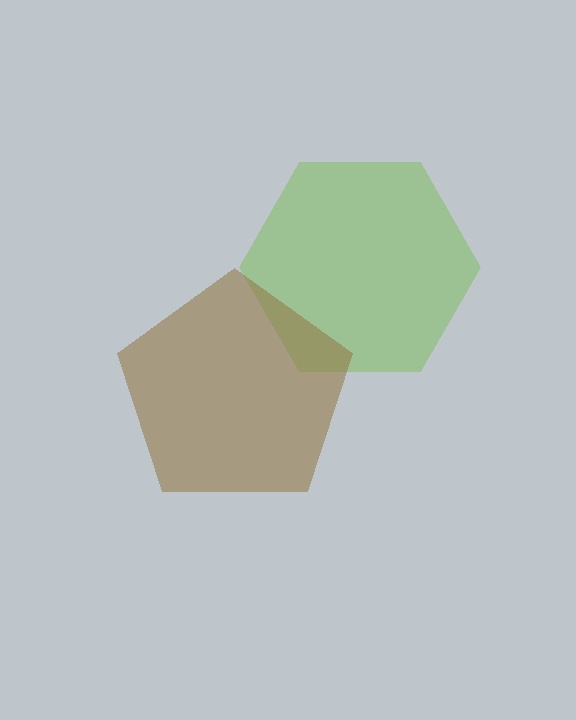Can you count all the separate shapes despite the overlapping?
Yes, there are 2 separate shapes.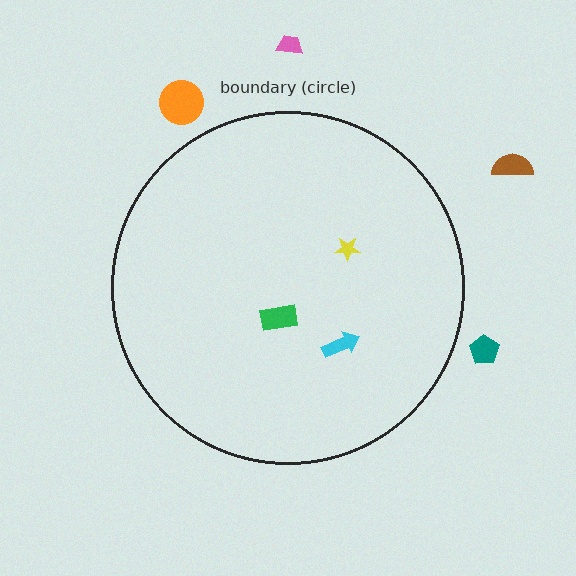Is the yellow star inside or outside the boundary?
Inside.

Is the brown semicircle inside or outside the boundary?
Outside.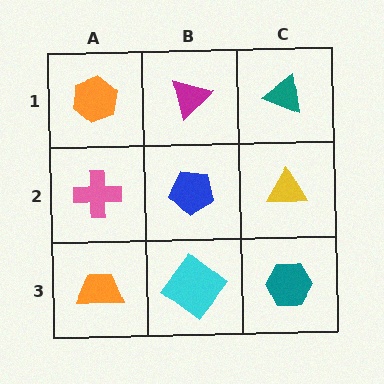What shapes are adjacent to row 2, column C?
A teal triangle (row 1, column C), a teal hexagon (row 3, column C), a blue pentagon (row 2, column B).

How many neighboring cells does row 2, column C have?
3.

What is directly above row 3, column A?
A pink cross.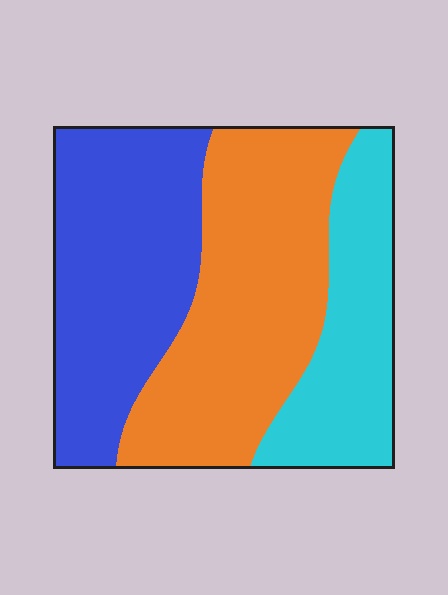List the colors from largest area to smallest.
From largest to smallest: orange, blue, cyan.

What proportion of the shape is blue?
Blue covers 36% of the shape.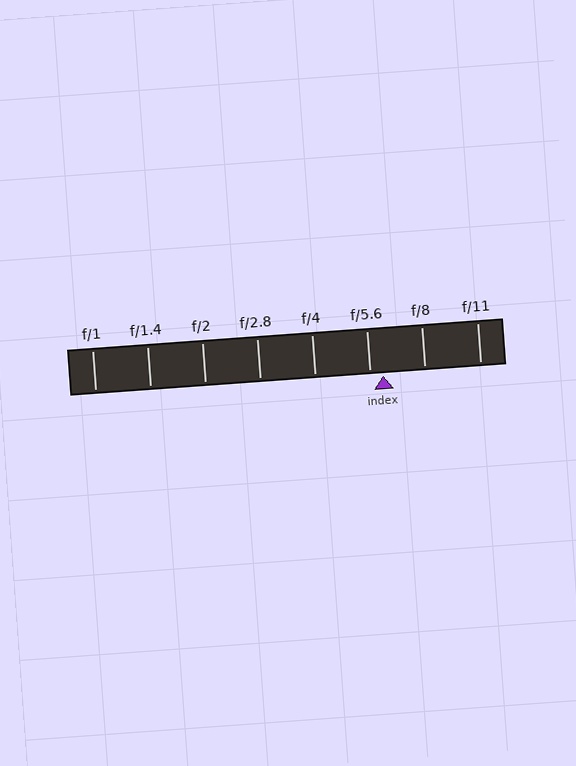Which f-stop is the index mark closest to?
The index mark is closest to f/5.6.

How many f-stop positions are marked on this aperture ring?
There are 8 f-stop positions marked.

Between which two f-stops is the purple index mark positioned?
The index mark is between f/5.6 and f/8.